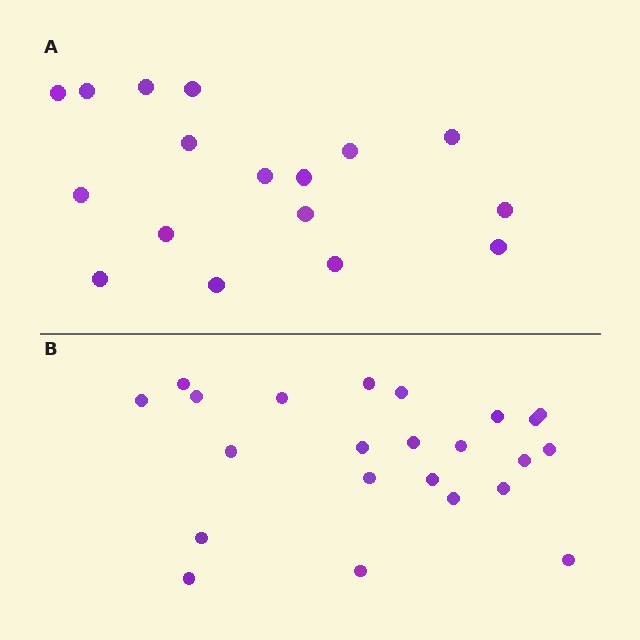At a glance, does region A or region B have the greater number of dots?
Region B (the bottom region) has more dots.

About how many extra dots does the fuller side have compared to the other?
Region B has about 6 more dots than region A.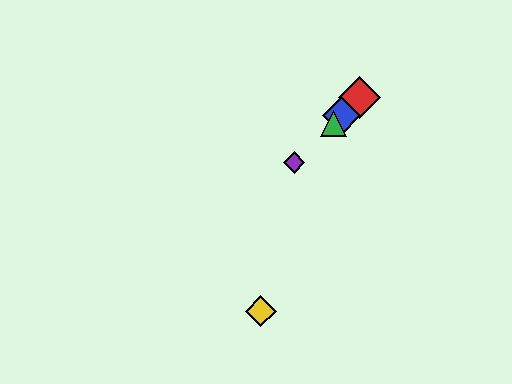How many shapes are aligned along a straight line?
4 shapes (the red diamond, the blue diamond, the green triangle, the purple diamond) are aligned along a straight line.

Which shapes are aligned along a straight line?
The red diamond, the blue diamond, the green triangle, the purple diamond are aligned along a straight line.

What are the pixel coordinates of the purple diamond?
The purple diamond is at (294, 162).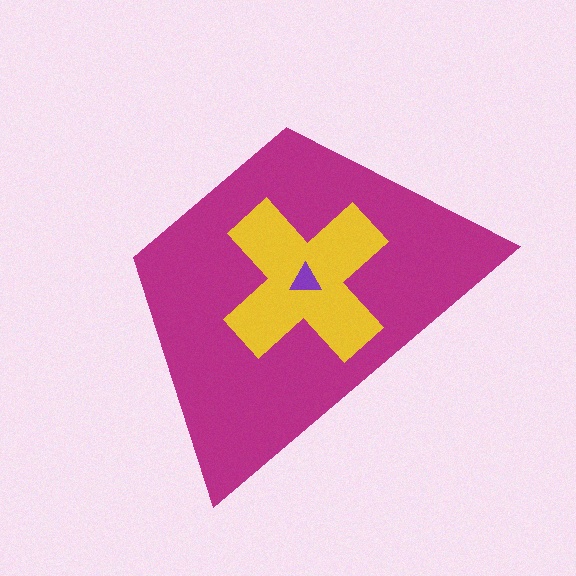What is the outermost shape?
The magenta trapezoid.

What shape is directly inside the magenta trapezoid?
The yellow cross.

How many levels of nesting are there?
3.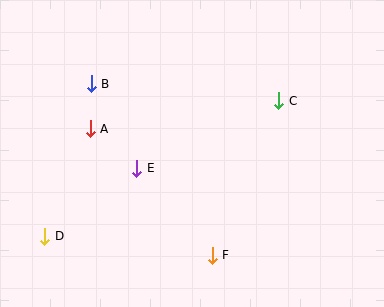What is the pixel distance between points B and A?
The distance between B and A is 45 pixels.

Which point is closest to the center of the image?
Point E at (137, 168) is closest to the center.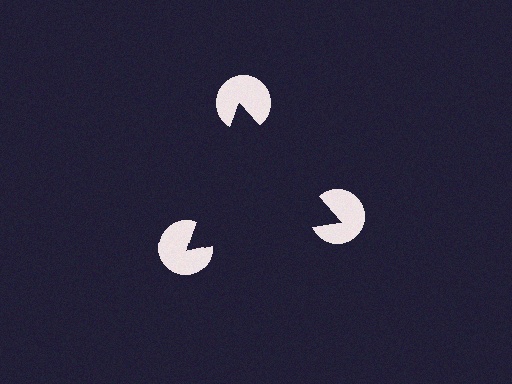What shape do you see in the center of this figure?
An illusory triangle — its edges are inferred from the aligned wedge cuts in the pac-man discs, not physically drawn.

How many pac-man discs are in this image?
There are 3 — one at each vertex of the illusory triangle.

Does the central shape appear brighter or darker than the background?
It typically appears slightly darker than the background, even though no actual brightness change is drawn.